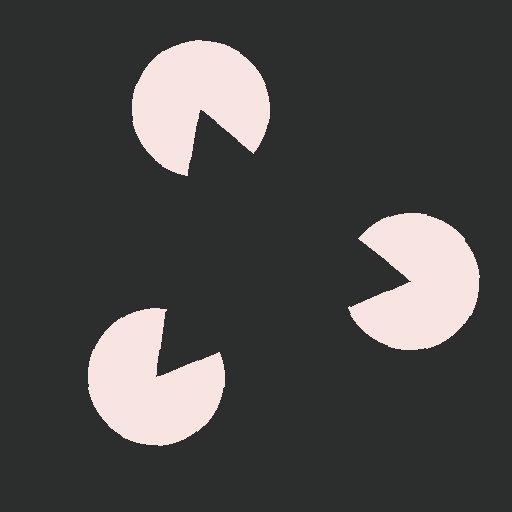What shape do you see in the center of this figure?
An illusory triangle — its edges are inferred from the aligned wedge cuts in the pac-man discs, not physically drawn.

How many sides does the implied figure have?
3 sides.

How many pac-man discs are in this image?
There are 3 — one at each vertex of the illusory triangle.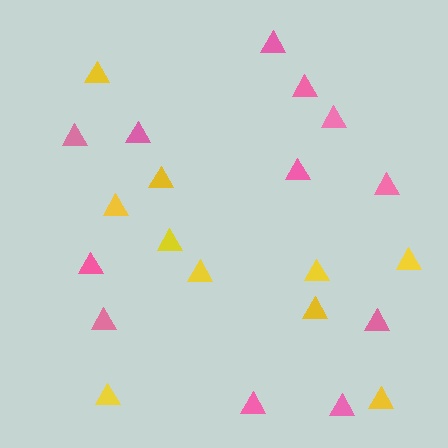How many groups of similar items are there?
There are 2 groups: one group of pink triangles (12) and one group of yellow triangles (10).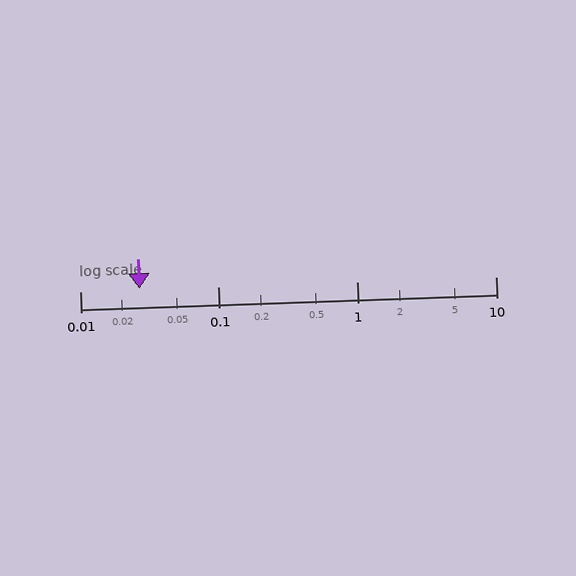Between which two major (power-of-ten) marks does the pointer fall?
The pointer is between 0.01 and 0.1.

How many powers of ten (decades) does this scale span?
The scale spans 3 decades, from 0.01 to 10.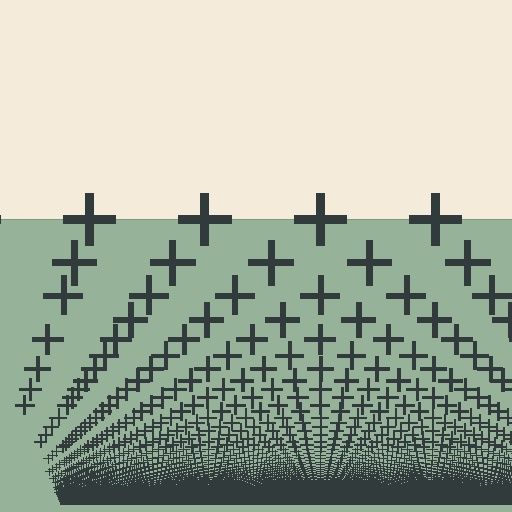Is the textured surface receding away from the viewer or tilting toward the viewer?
The surface appears to tilt toward the viewer. Texture elements get larger and sparser toward the top.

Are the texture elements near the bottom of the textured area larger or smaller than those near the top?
Smaller. The gradient is inverted — elements near the bottom are smaller and denser.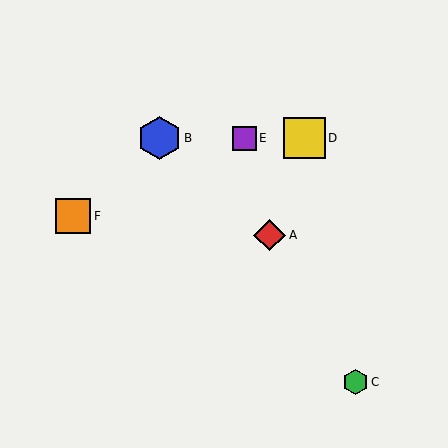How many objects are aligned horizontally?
3 objects (B, D, E) are aligned horizontally.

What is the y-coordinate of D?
Object D is at y≈138.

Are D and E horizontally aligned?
Yes, both are at y≈138.